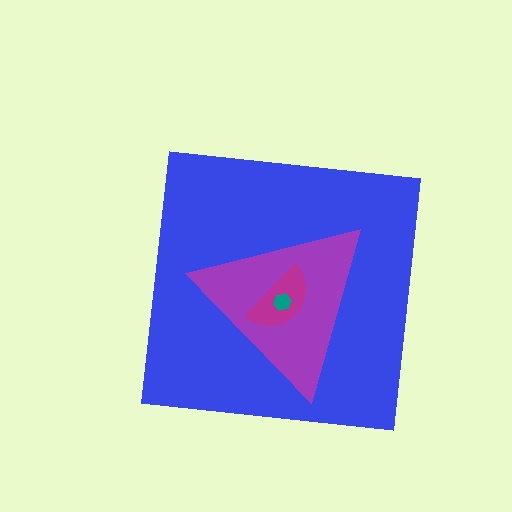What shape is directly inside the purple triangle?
The magenta semicircle.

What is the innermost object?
The teal hexagon.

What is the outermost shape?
The blue square.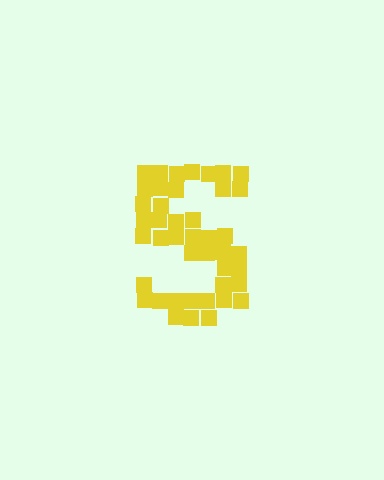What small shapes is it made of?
It is made of small squares.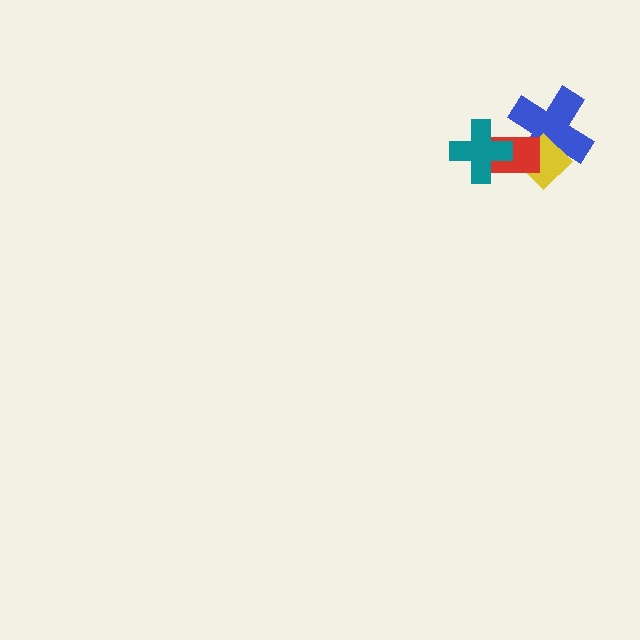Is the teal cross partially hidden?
No, no other shape covers it.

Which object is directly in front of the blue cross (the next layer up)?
The yellow diamond is directly in front of the blue cross.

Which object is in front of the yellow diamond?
The red rectangle is in front of the yellow diamond.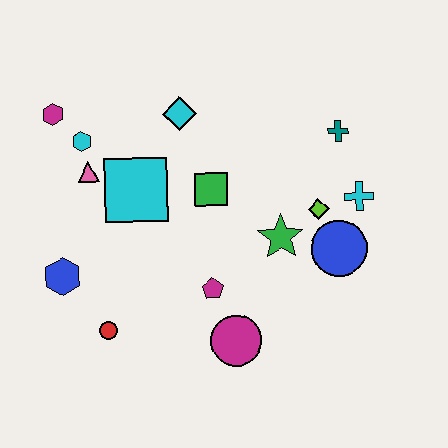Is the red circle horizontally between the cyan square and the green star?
No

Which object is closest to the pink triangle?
The cyan hexagon is closest to the pink triangle.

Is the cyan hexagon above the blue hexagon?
Yes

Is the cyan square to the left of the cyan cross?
Yes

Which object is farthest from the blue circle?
The magenta hexagon is farthest from the blue circle.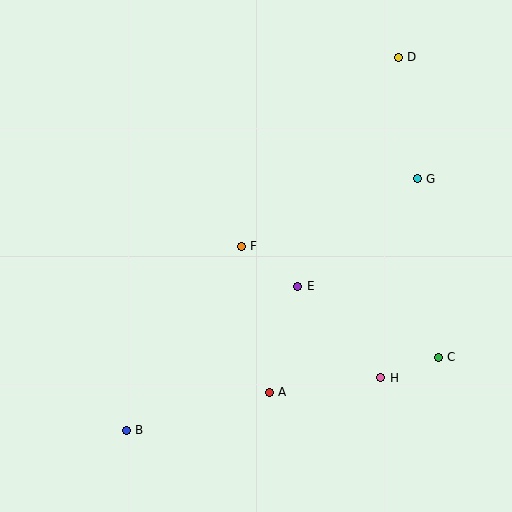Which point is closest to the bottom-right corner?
Point C is closest to the bottom-right corner.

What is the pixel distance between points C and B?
The distance between C and B is 320 pixels.